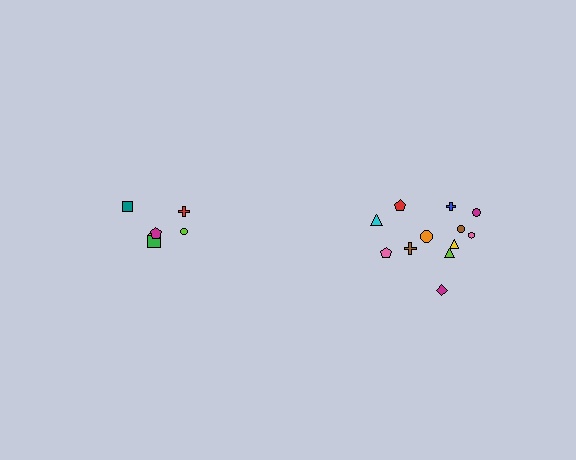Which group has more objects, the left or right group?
The right group.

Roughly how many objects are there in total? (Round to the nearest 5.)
Roughly 20 objects in total.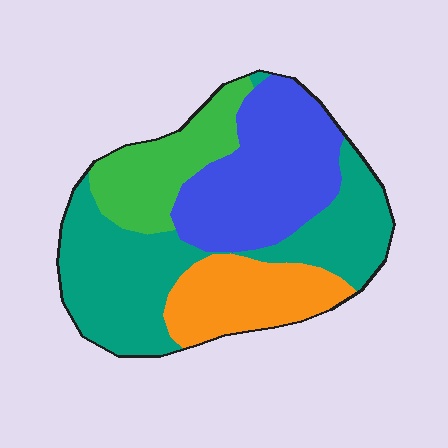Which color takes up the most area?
Teal, at roughly 35%.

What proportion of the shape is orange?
Orange takes up between a sixth and a third of the shape.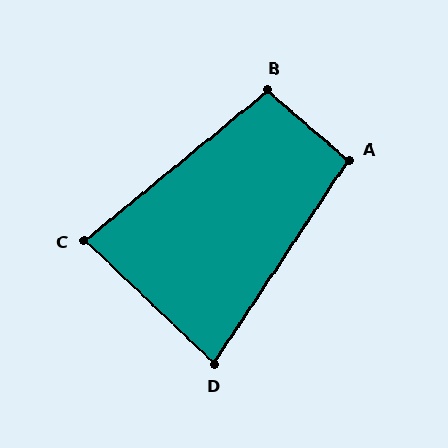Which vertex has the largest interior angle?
B, at approximately 100 degrees.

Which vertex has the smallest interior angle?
D, at approximately 80 degrees.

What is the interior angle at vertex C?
Approximately 83 degrees (acute).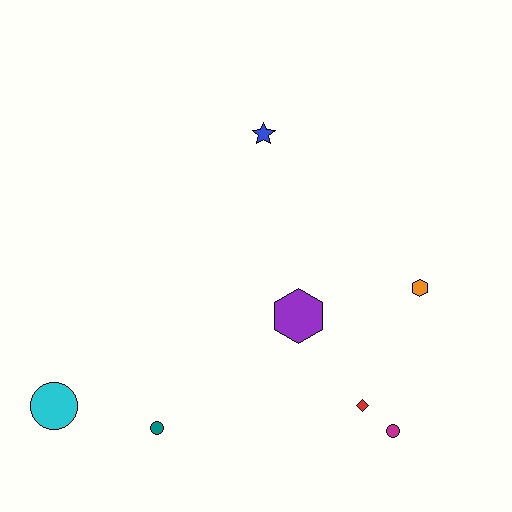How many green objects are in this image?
There are no green objects.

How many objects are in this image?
There are 7 objects.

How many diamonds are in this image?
There is 1 diamond.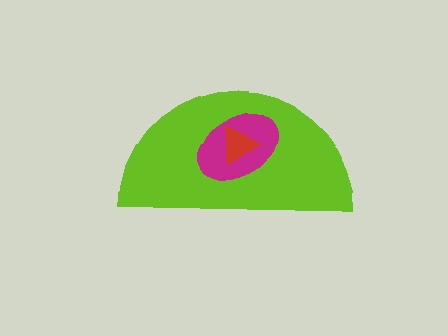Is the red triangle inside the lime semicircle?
Yes.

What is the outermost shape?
The lime semicircle.